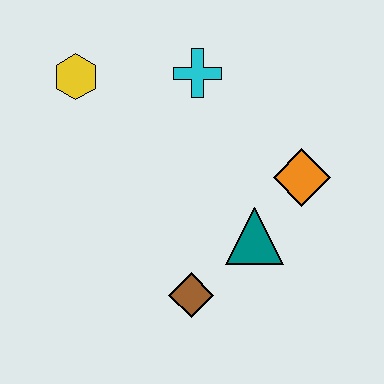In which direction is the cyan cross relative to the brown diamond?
The cyan cross is above the brown diamond.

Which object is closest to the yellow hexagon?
The cyan cross is closest to the yellow hexagon.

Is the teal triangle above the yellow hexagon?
No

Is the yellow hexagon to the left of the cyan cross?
Yes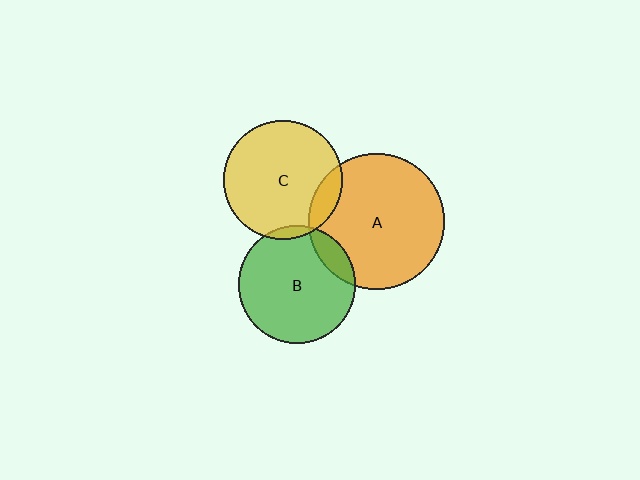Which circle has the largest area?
Circle A (orange).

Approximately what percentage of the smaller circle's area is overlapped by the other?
Approximately 10%.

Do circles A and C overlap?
Yes.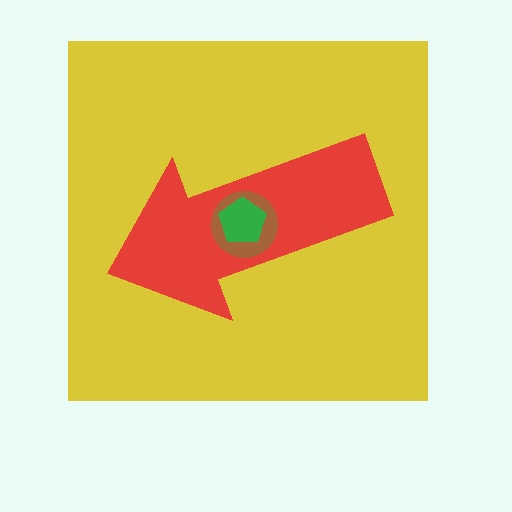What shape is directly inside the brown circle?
The green pentagon.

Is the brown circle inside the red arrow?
Yes.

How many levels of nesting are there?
4.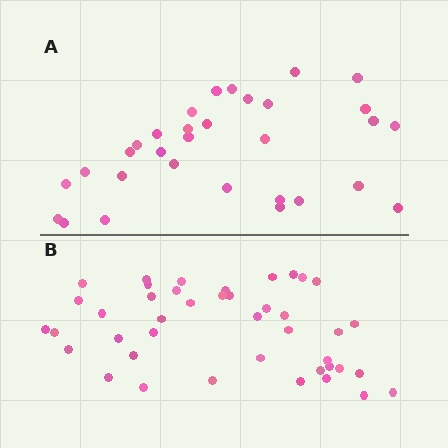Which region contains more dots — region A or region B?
Region B (the bottom region) has more dots.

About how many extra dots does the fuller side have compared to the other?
Region B has roughly 12 or so more dots than region A.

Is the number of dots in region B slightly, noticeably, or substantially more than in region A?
Region B has noticeably more, but not dramatically so. The ratio is roughly 1.4 to 1.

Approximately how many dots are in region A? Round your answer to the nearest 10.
About 30 dots. (The exact count is 31, which rounds to 30.)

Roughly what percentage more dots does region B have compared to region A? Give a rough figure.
About 35% more.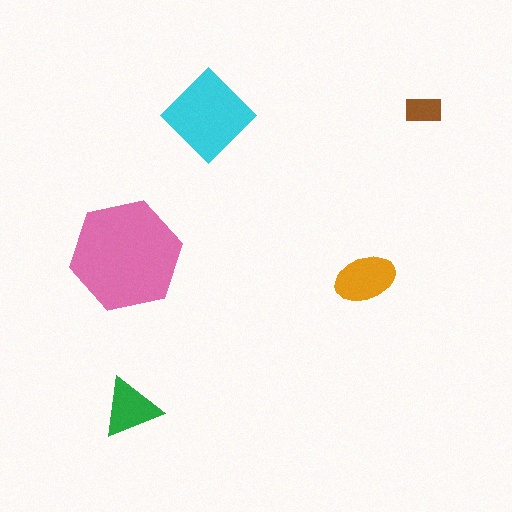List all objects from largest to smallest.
The pink hexagon, the cyan diamond, the orange ellipse, the green triangle, the brown rectangle.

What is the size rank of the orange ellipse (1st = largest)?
3rd.